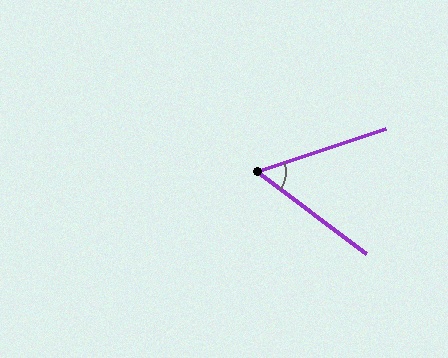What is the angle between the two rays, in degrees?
Approximately 56 degrees.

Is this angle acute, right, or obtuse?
It is acute.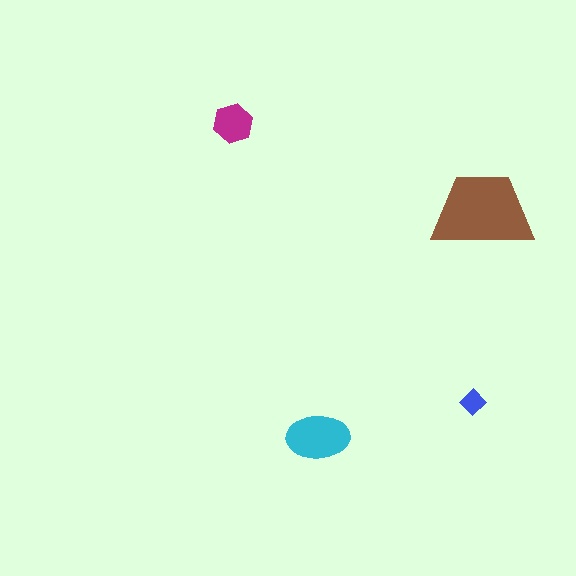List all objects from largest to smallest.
The brown trapezoid, the cyan ellipse, the magenta hexagon, the blue diamond.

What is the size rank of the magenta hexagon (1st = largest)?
3rd.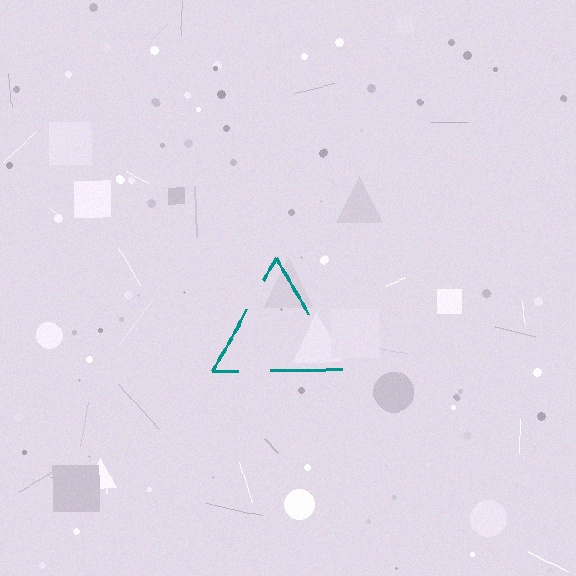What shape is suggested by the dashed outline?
The dashed outline suggests a triangle.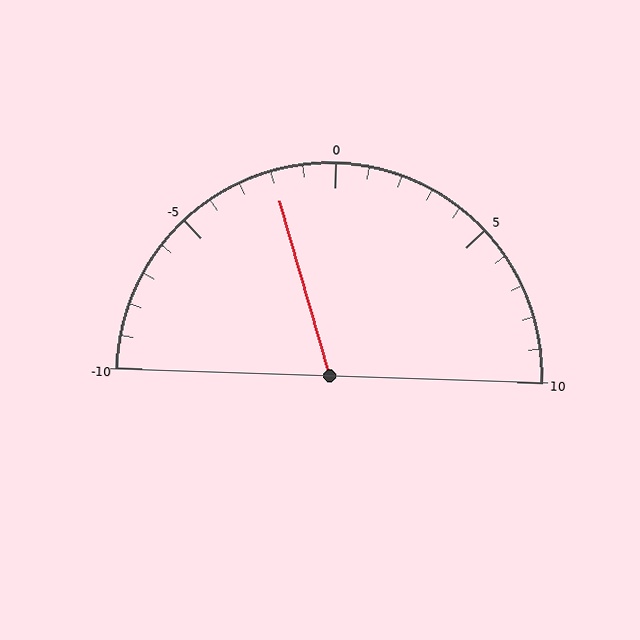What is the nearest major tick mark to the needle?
The nearest major tick mark is 0.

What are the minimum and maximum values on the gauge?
The gauge ranges from -10 to 10.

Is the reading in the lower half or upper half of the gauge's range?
The reading is in the lower half of the range (-10 to 10).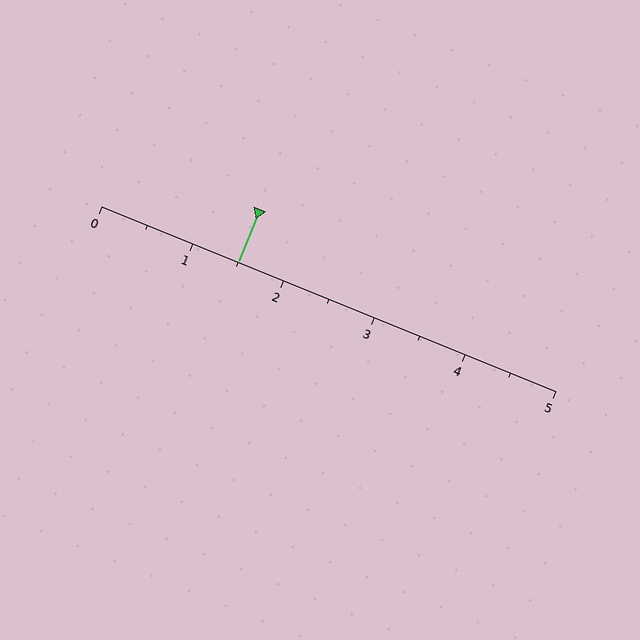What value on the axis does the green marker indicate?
The marker indicates approximately 1.5.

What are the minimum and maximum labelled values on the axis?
The axis runs from 0 to 5.